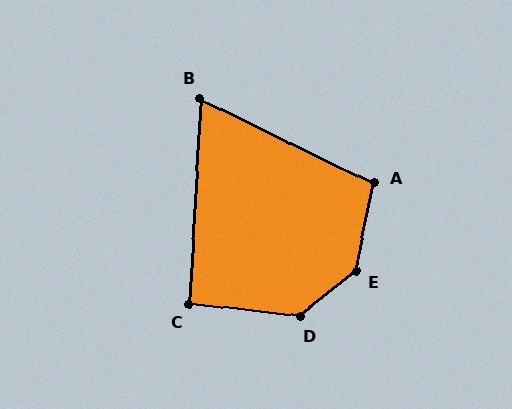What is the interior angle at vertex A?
Approximately 104 degrees (obtuse).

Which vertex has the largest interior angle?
E, at approximately 141 degrees.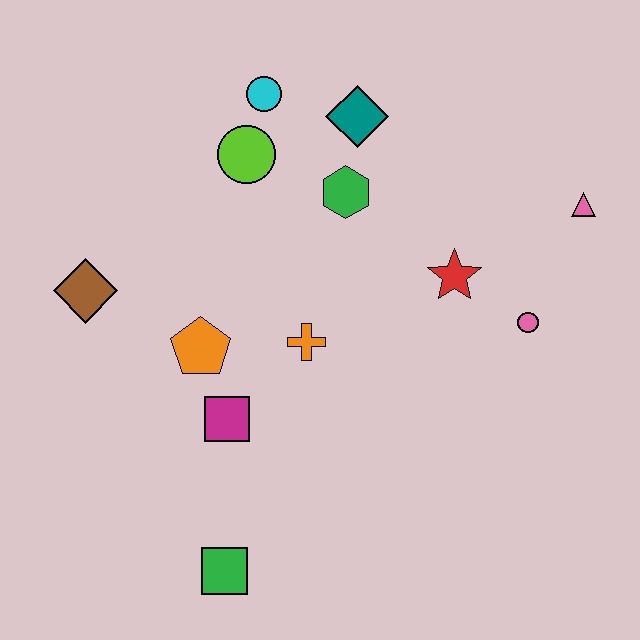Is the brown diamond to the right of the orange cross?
No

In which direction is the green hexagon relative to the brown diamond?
The green hexagon is to the right of the brown diamond.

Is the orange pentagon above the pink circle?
No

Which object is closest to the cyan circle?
The lime circle is closest to the cyan circle.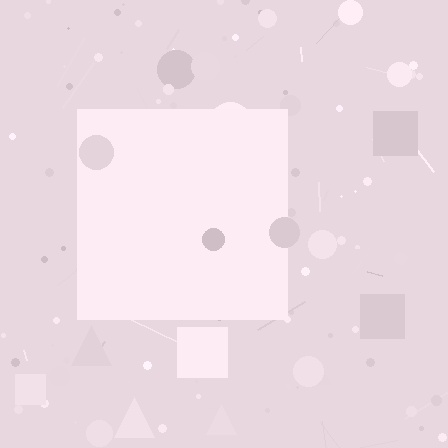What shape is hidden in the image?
A square is hidden in the image.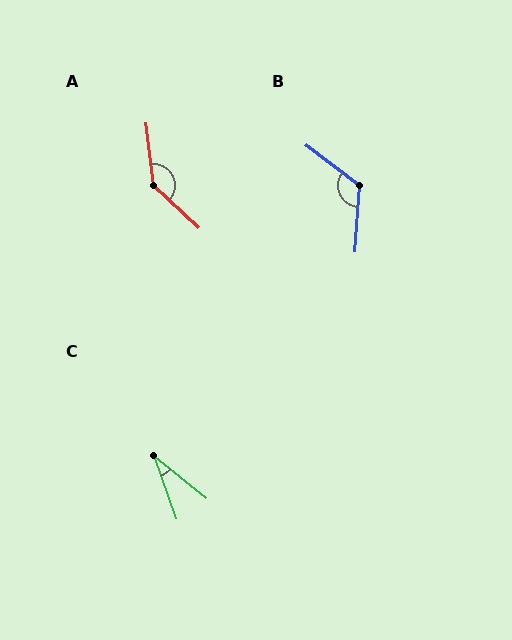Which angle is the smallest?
C, at approximately 32 degrees.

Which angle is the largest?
A, at approximately 139 degrees.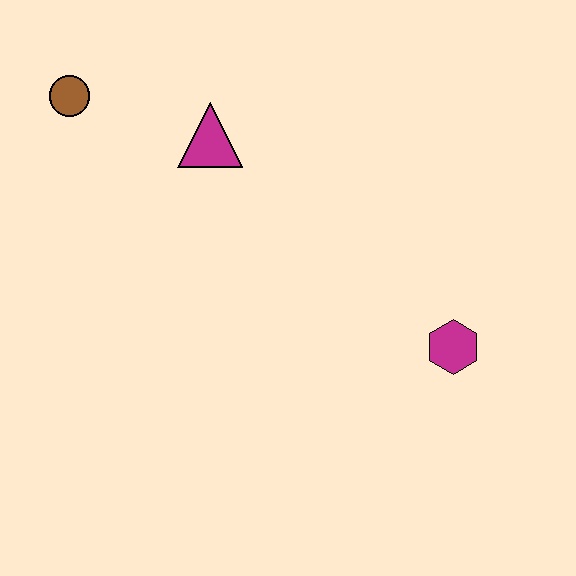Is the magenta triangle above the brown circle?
No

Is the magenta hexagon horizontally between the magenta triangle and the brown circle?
No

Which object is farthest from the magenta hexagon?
The brown circle is farthest from the magenta hexagon.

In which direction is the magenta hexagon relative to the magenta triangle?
The magenta hexagon is to the right of the magenta triangle.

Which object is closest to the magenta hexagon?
The magenta triangle is closest to the magenta hexagon.